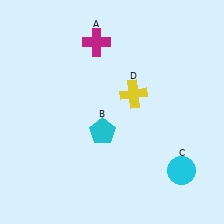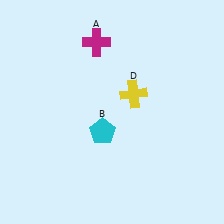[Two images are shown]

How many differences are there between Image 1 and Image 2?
There is 1 difference between the two images.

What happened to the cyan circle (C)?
The cyan circle (C) was removed in Image 2. It was in the bottom-right area of Image 1.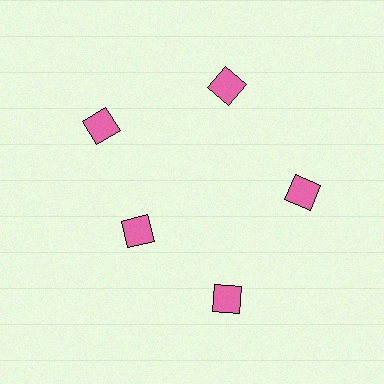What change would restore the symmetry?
The symmetry would be restored by moving it outward, back onto the ring so that all 5 diamonds sit at equal angles and equal distance from the center.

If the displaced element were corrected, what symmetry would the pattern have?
It would have 5-fold rotational symmetry — the pattern would map onto itself every 72 degrees.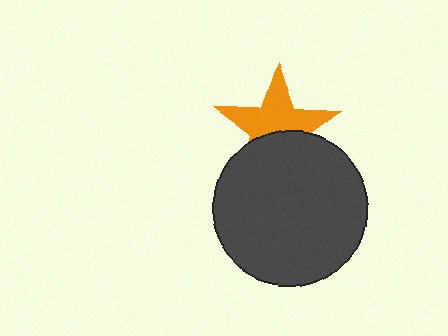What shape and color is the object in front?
The object in front is a dark gray circle.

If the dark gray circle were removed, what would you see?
You would see the complete orange star.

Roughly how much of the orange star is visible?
About half of it is visible (roughly 59%).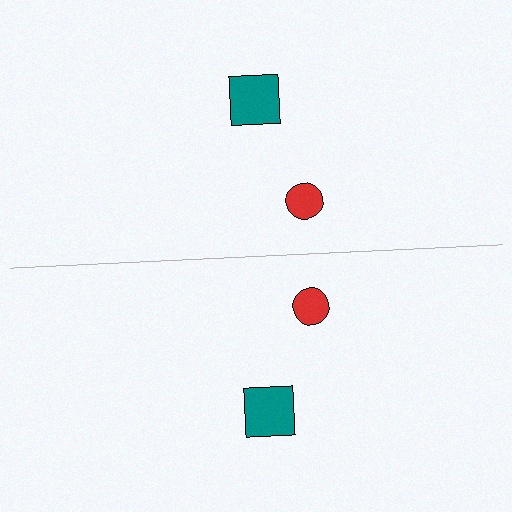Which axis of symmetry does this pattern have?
The pattern has a horizontal axis of symmetry running through the center of the image.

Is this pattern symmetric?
Yes, this pattern has bilateral (reflection) symmetry.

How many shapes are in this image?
There are 4 shapes in this image.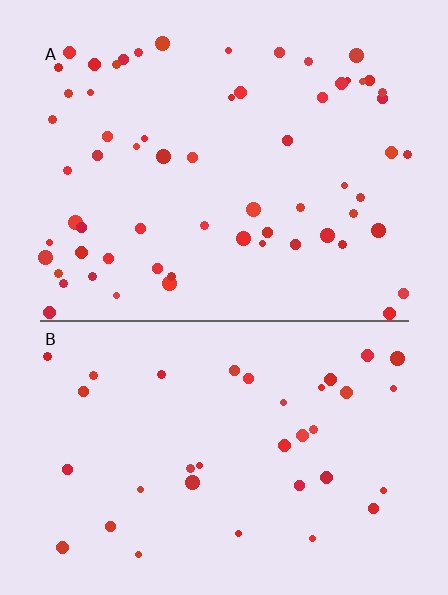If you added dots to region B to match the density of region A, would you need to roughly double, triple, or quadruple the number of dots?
Approximately double.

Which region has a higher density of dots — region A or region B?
A (the top).